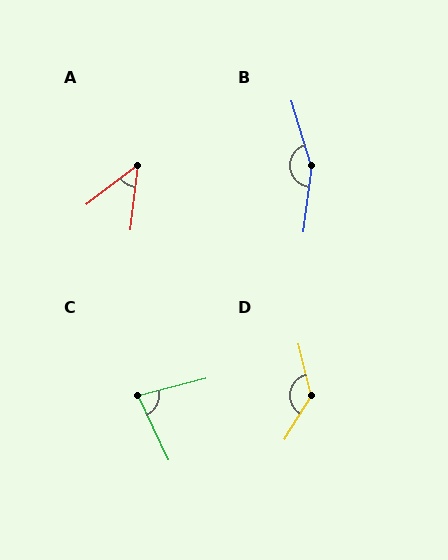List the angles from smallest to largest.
A (45°), C (79°), D (134°), B (156°).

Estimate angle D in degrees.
Approximately 134 degrees.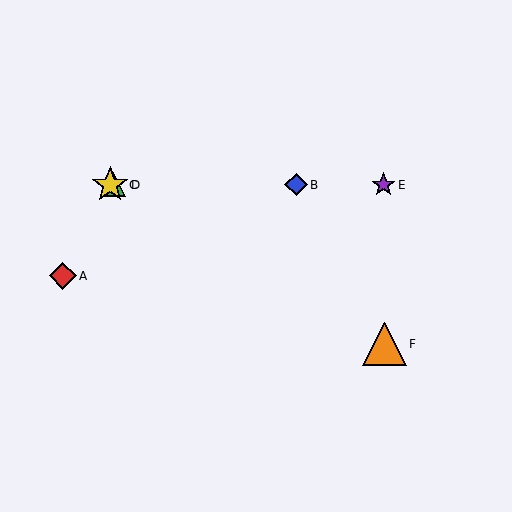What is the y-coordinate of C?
Object C is at y≈185.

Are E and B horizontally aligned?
Yes, both are at y≈185.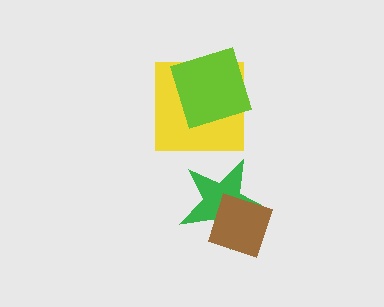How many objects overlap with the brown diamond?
1 object overlaps with the brown diamond.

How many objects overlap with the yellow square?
1 object overlaps with the yellow square.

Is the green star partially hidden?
Yes, it is partially covered by another shape.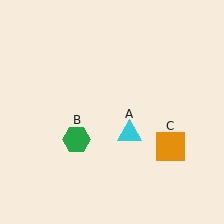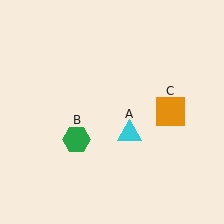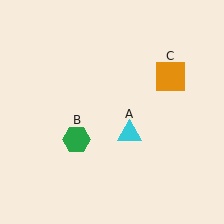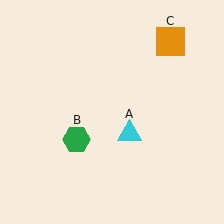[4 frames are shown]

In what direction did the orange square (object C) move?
The orange square (object C) moved up.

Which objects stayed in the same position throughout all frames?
Cyan triangle (object A) and green hexagon (object B) remained stationary.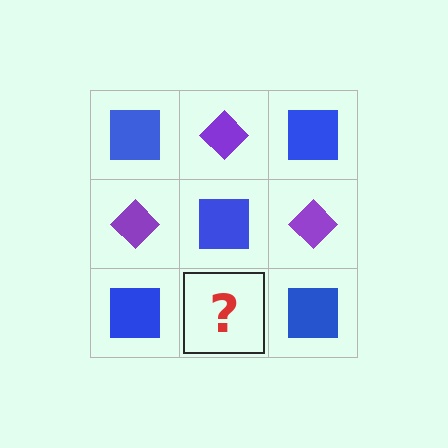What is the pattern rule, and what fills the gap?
The rule is that it alternates blue square and purple diamond in a checkerboard pattern. The gap should be filled with a purple diamond.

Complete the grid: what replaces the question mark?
The question mark should be replaced with a purple diamond.